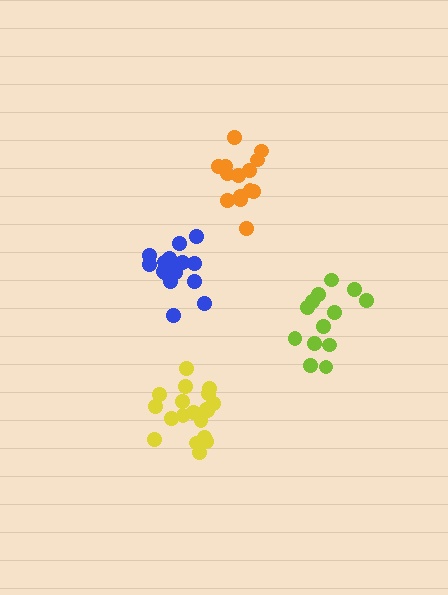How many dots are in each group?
Group 1: 13 dots, Group 2: 16 dots, Group 3: 14 dots, Group 4: 19 dots (62 total).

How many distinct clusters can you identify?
There are 4 distinct clusters.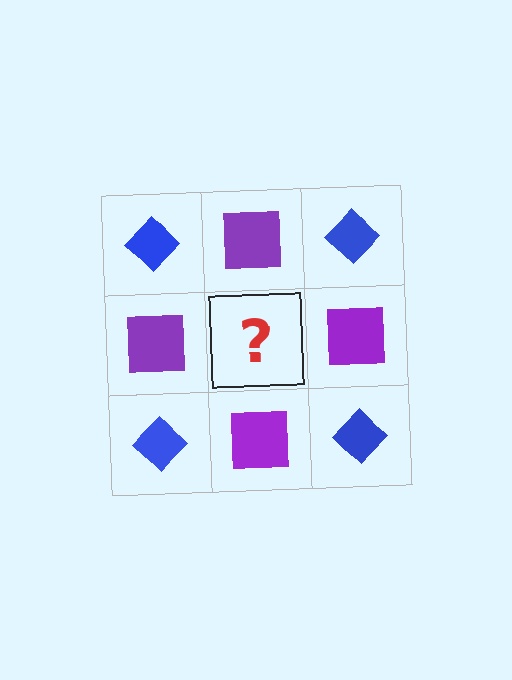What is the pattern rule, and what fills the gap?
The rule is that it alternates blue diamond and purple square in a checkerboard pattern. The gap should be filled with a blue diamond.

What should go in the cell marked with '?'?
The missing cell should contain a blue diamond.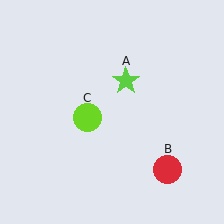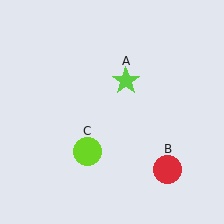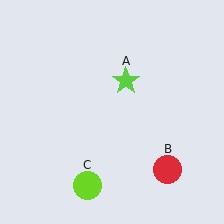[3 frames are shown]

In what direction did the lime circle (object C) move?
The lime circle (object C) moved down.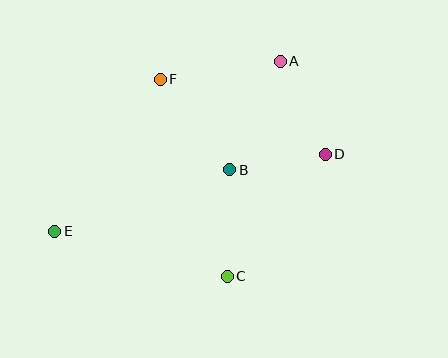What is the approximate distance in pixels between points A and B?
The distance between A and B is approximately 120 pixels.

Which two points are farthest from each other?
Points A and E are farthest from each other.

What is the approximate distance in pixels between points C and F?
The distance between C and F is approximately 208 pixels.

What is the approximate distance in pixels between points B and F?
The distance between B and F is approximately 114 pixels.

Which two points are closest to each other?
Points B and D are closest to each other.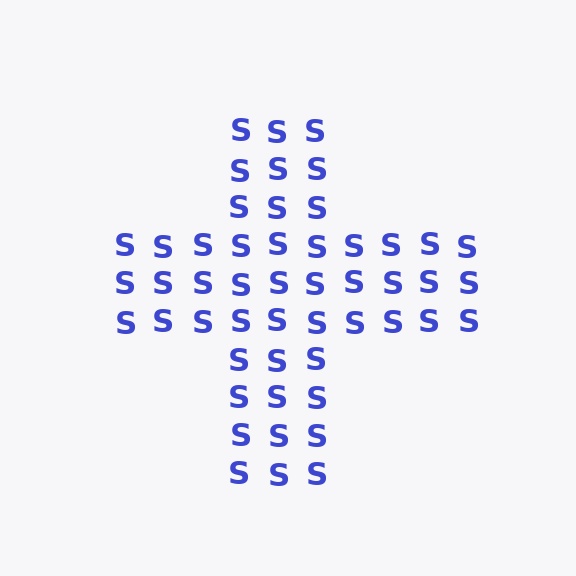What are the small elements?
The small elements are letter S's.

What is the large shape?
The large shape is a cross.